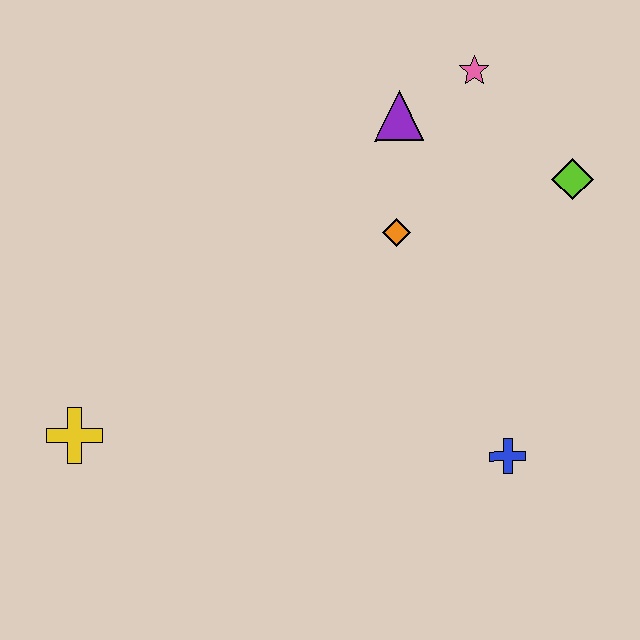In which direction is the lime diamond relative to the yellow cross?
The lime diamond is to the right of the yellow cross.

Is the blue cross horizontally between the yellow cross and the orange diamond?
No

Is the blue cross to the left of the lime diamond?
Yes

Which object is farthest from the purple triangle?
The yellow cross is farthest from the purple triangle.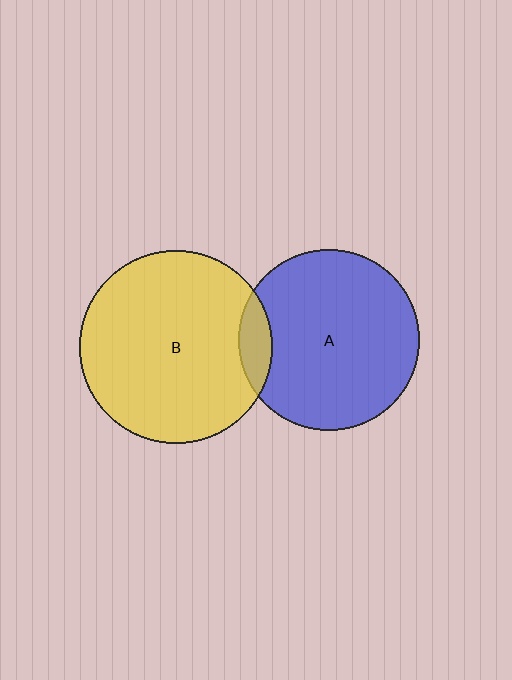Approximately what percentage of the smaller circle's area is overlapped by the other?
Approximately 10%.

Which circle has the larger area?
Circle B (yellow).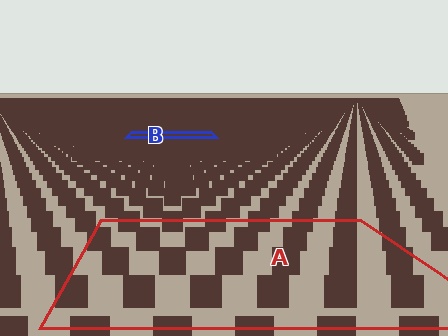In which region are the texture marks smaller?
The texture marks are smaller in region B, because it is farther away.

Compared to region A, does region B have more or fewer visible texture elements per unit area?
Region B has more texture elements per unit area — they are packed more densely because it is farther away.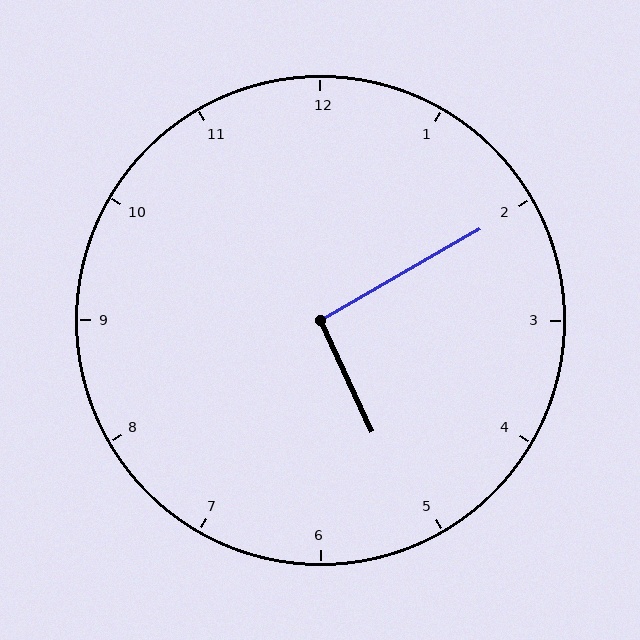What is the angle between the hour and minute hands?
Approximately 95 degrees.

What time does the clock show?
5:10.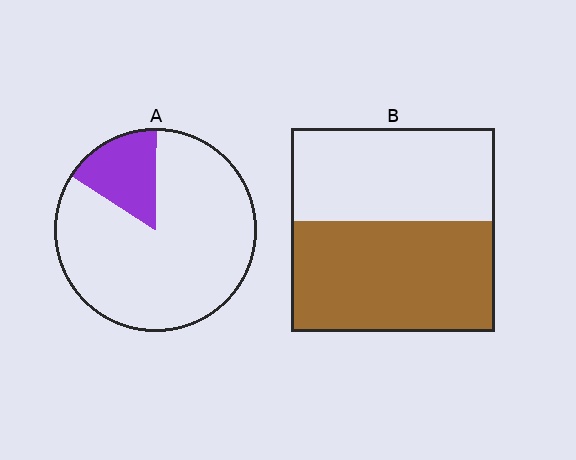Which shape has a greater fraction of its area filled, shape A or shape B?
Shape B.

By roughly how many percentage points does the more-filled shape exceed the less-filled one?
By roughly 40 percentage points (B over A).